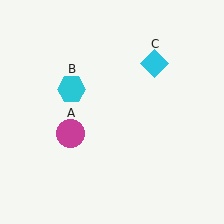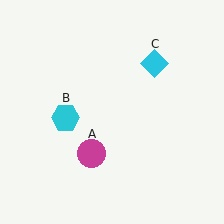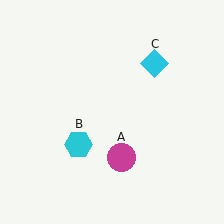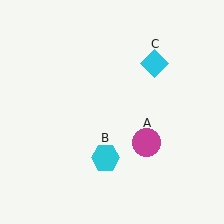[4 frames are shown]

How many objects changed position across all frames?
2 objects changed position: magenta circle (object A), cyan hexagon (object B).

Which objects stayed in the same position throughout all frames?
Cyan diamond (object C) remained stationary.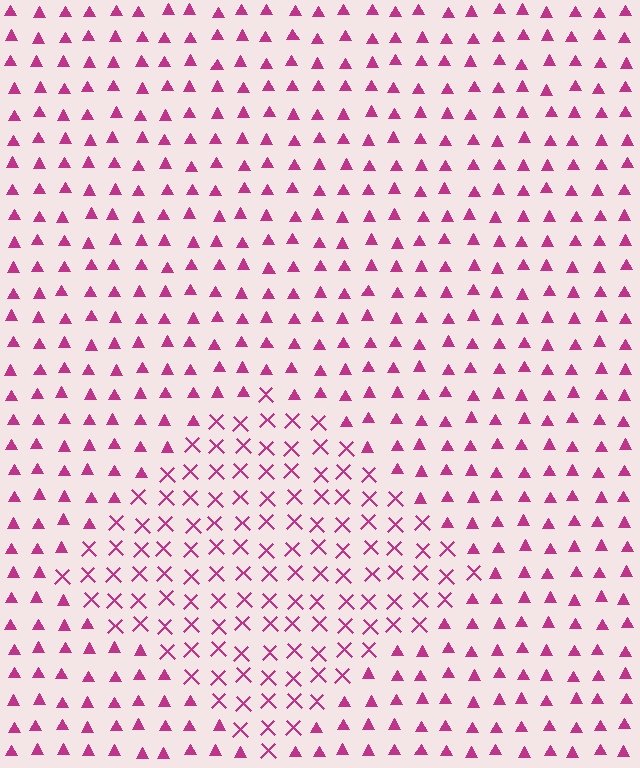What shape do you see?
I see a diamond.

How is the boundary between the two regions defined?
The boundary is defined by a change in element shape: X marks inside vs. triangles outside. All elements share the same color and spacing.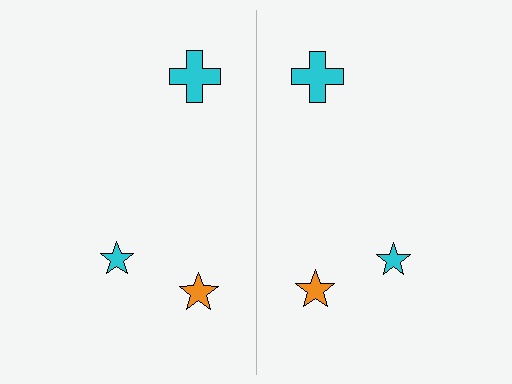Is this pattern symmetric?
Yes, this pattern has bilateral (reflection) symmetry.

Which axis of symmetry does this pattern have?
The pattern has a vertical axis of symmetry running through the center of the image.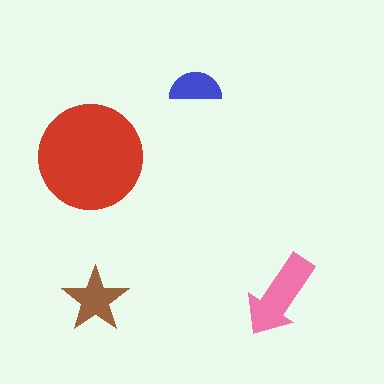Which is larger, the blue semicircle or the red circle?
The red circle.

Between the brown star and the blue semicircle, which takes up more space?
The brown star.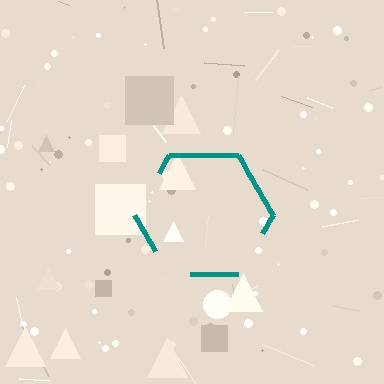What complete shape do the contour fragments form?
The contour fragments form a hexagon.